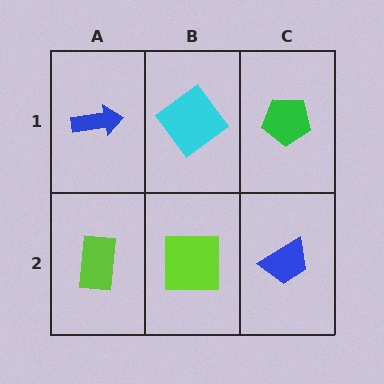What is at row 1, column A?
A blue arrow.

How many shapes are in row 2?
3 shapes.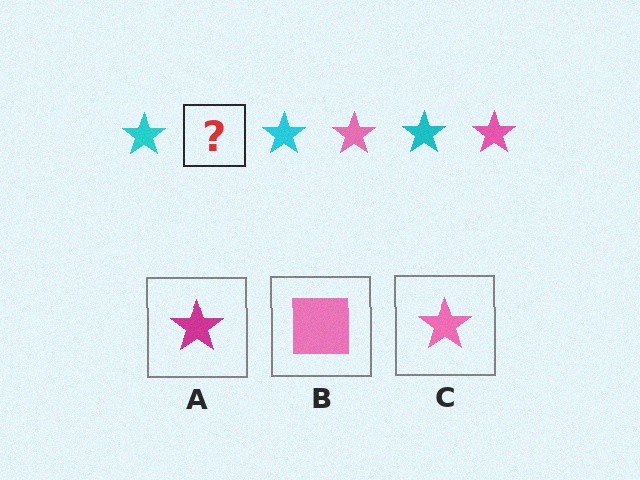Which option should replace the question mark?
Option C.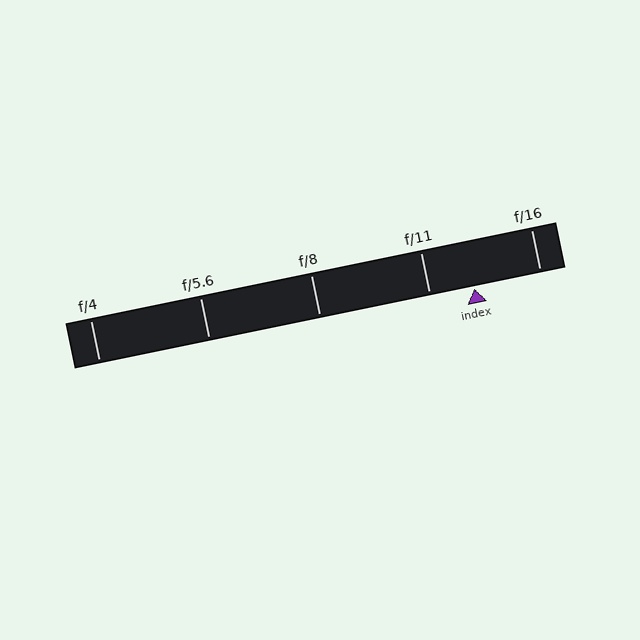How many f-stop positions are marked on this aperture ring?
There are 5 f-stop positions marked.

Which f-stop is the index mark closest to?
The index mark is closest to f/11.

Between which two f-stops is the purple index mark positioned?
The index mark is between f/11 and f/16.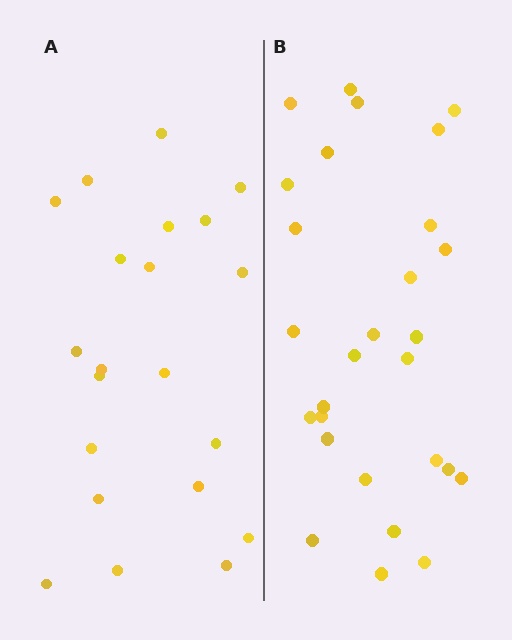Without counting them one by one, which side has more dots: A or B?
Region B (the right region) has more dots.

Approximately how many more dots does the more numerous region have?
Region B has roughly 8 or so more dots than region A.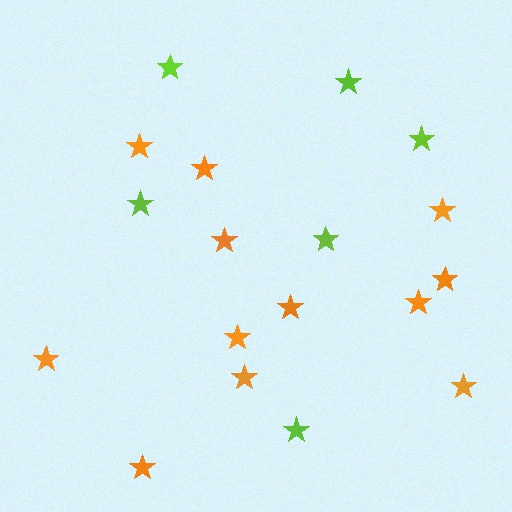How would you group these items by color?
There are 2 groups: one group of lime stars (6) and one group of orange stars (12).